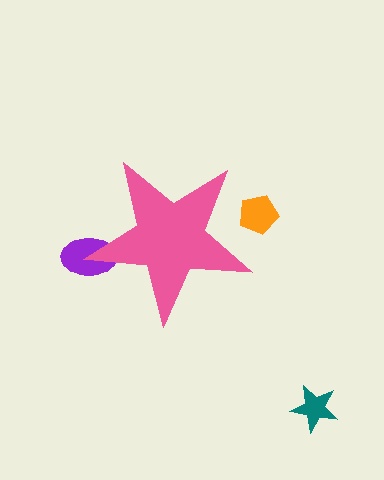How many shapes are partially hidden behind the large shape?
2 shapes are partially hidden.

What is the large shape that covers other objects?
A pink star.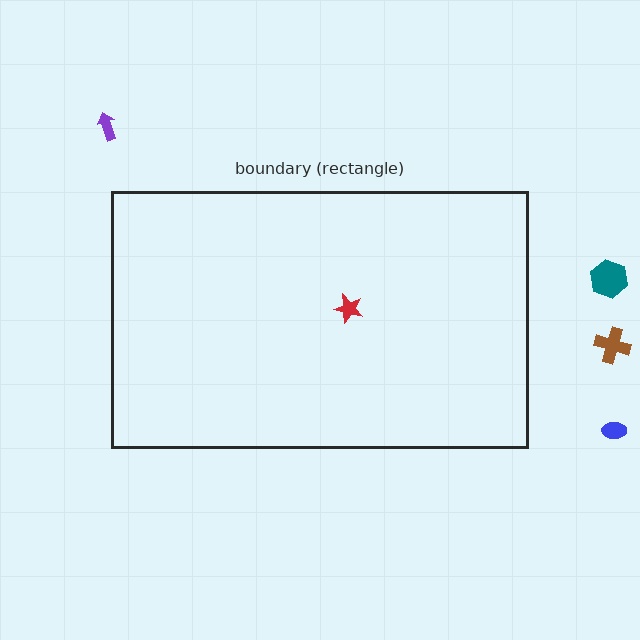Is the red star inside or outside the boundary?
Inside.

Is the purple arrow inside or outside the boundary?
Outside.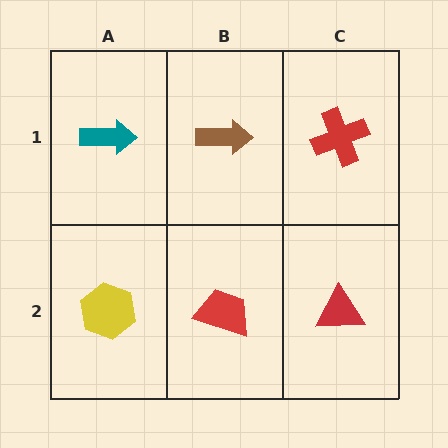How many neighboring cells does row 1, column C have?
2.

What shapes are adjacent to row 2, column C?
A red cross (row 1, column C), a red trapezoid (row 2, column B).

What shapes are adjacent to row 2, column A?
A teal arrow (row 1, column A), a red trapezoid (row 2, column B).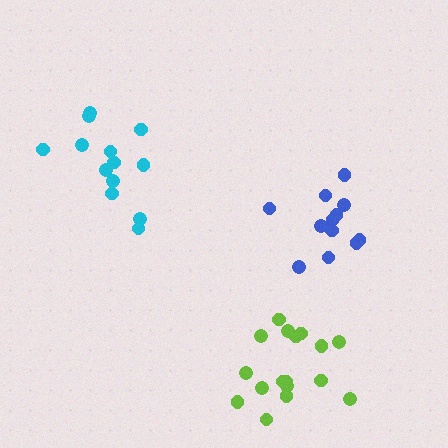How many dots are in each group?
Group 1: 12 dots, Group 2: 17 dots, Group 3: 13 dots (42 total).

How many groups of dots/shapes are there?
There are 3 groups.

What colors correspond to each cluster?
The clusters are colored: blue, lime, cyan.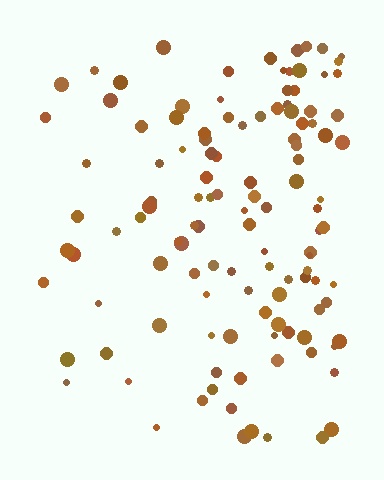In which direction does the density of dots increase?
From left to right, with the right side densest.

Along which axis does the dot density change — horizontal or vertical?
Horizontal.